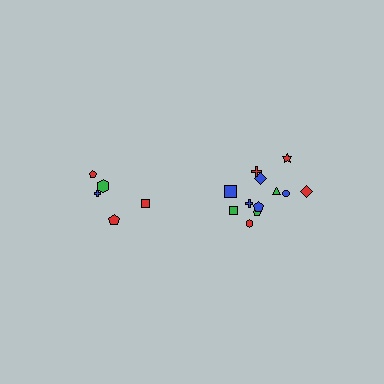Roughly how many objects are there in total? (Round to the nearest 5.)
Roughly 15 objects in total.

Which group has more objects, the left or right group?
The right group.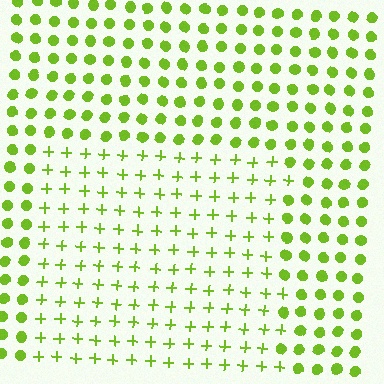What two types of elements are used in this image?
The image uses plus signs inside the rectangle region and circles outside it.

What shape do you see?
I see a rectangle.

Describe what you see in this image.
The image is filled with small lime elements arranged in a uniform grid. A rectangle-shaped region contains plus signs, while the surrounding area contains circles. The boundary is defined purely by the change in element shape.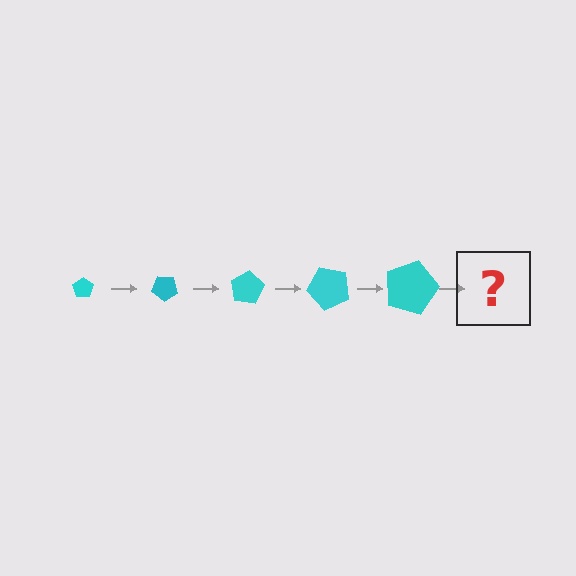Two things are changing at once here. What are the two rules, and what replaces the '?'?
The two rules are that the pentagon grows larger each step and it rotates 40 degrees each step. The '?' should be a pentagon, larger than the previous one and rotated 200 degrees from the start.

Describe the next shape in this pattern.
It should be a pentagon, larger than the previous one and rotated 200 degrees from the start.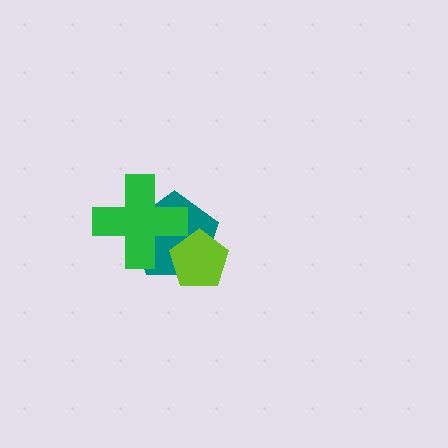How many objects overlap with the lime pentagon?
1 object overlaps with the lime pentagon.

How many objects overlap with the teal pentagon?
2 objects overlap with the teal pentagon.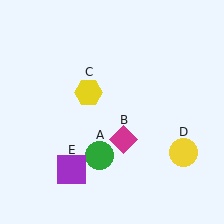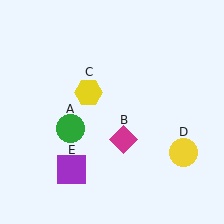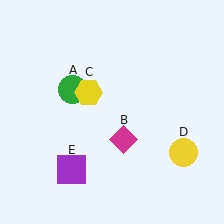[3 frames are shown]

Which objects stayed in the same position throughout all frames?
Magenta diamond (object B) and yellow hexagon (object C) and yellow circle (object D) and purple square (object E) remained stationary.